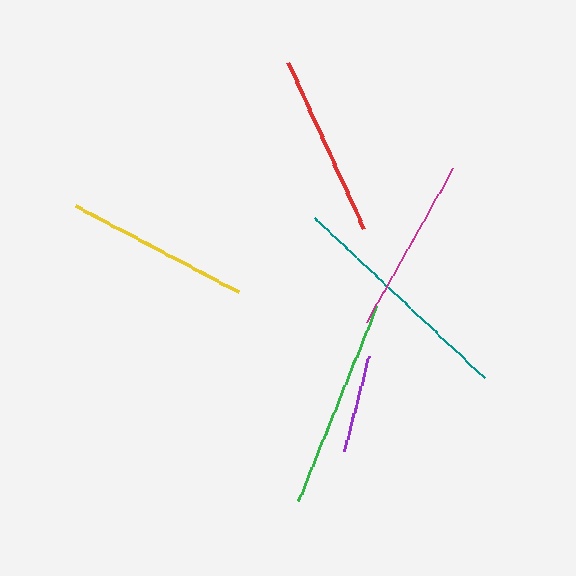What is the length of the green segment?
The green segment is approximately 208 pixels long.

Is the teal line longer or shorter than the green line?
The teal line is longer than the green line.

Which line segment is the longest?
The teal line is the longest at approximately 234 pixels.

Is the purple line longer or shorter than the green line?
The green line is longer than the purple line.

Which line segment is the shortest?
The purple line is the shortest at approximately 99 pixels.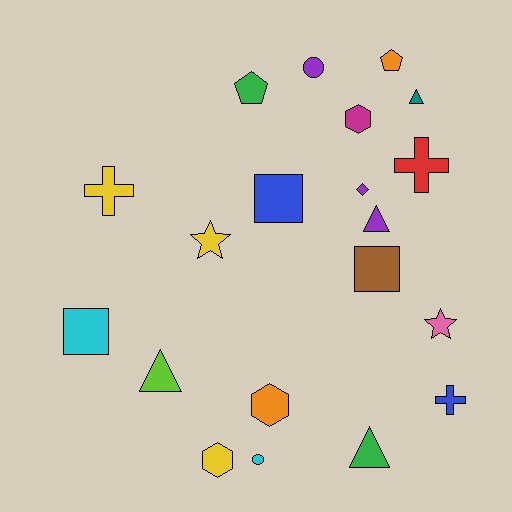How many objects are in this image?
There are 20 objects.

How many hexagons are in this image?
There are 3 hexagons.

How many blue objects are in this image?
There are 2 blue objects.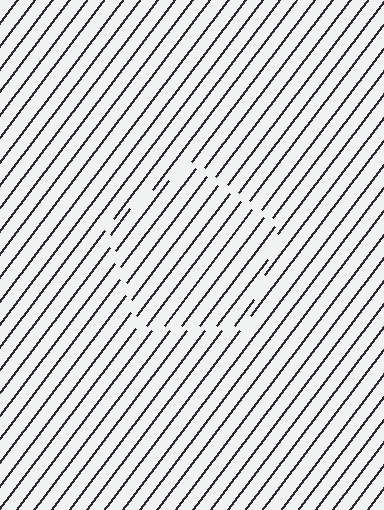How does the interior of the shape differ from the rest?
The interior of the shape contains the same grating, shifted by half a period — the contour is defined by the phase discontinuity where line-ends from the inner and outer gratings abut.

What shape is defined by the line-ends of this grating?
An illusory pentagon. The interior of the shape contains the same grating, shifted by half a period — the contour is defined by the phase discontinuity where line-ends from the inner and outer gratings abut.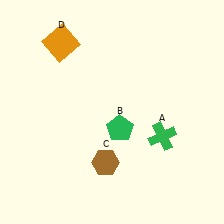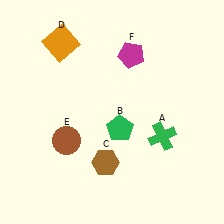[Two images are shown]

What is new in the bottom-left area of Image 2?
A brown circle (E) was added in the bottom-left area of Image 2.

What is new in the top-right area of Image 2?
A magenta pentagon (F) was added in the top-right area of Image 2.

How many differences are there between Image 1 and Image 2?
There are 2 differences between the two images.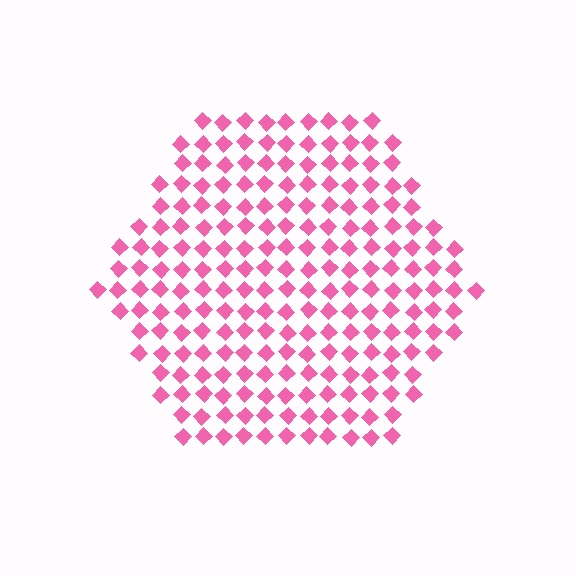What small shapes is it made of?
It is made of small diamonds.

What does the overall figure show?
The overall figure shows a hexagon.